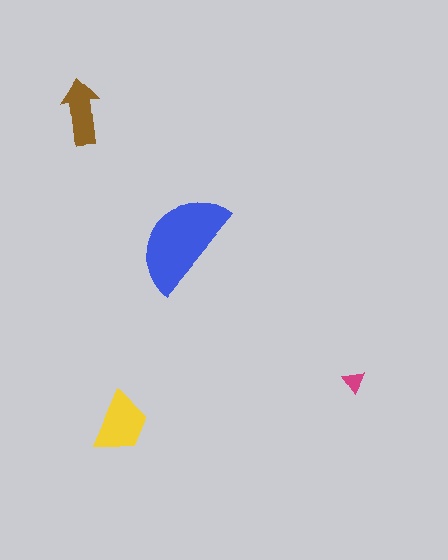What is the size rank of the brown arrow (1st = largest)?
3rd.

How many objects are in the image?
There are 4 objects in the image.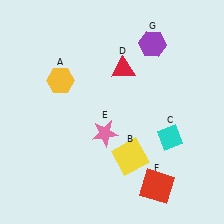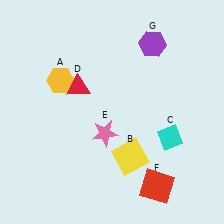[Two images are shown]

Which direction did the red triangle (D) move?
The red triangle (D) moved left.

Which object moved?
The red triangle (D) moved left.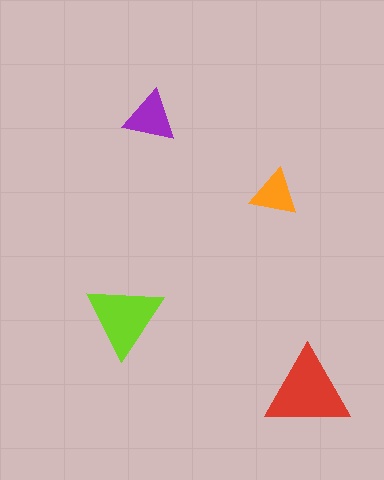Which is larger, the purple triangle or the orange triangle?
The purple one.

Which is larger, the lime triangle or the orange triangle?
The lime one.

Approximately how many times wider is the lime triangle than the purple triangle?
About 1.5 times wider.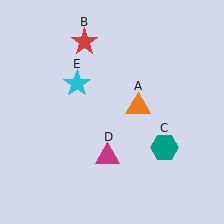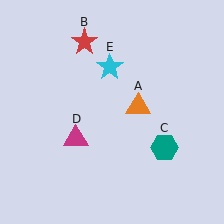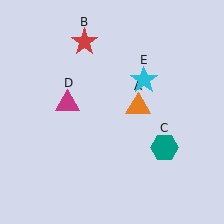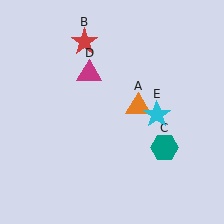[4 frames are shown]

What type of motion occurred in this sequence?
The magenta triangle (object D), cyan star (object E) rotated clockwise around the center of the scene.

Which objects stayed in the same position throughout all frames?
Orange triangle (object A) and red star (object B) and teal hexagon (object C) remained stationary.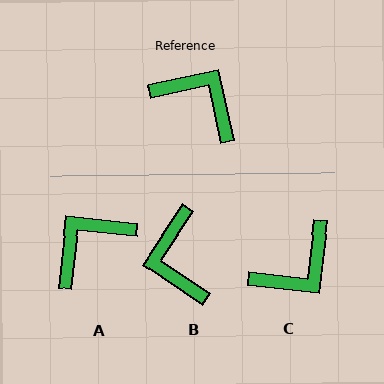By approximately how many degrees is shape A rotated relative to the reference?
Approximately 71 degrees counter-clockwise.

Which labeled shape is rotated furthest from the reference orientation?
B, about 134 degrees away.